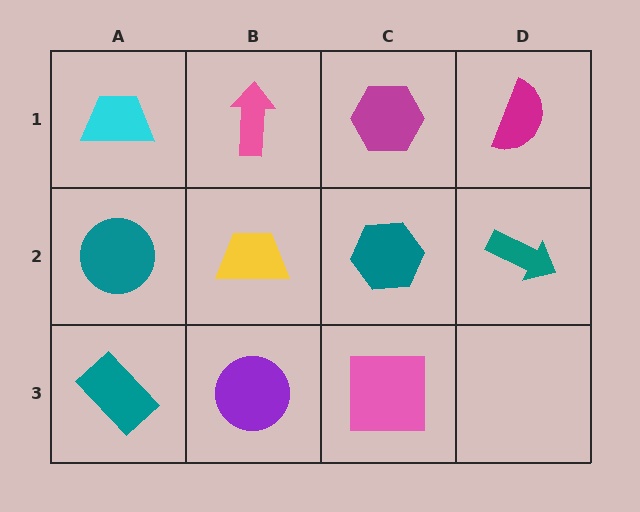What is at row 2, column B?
A yellow trapezoid.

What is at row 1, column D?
A magenta semicircle.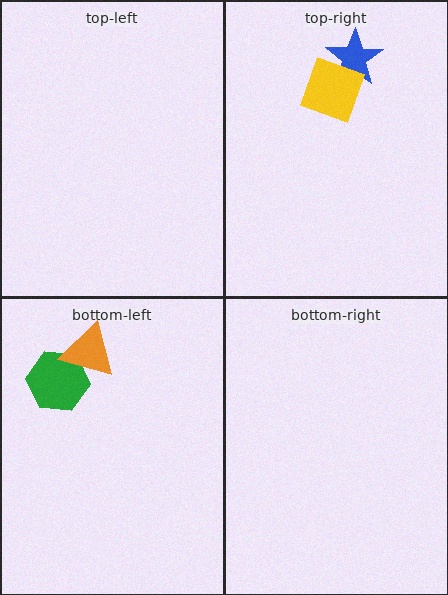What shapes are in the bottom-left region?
The green hexagon, the orange triangle.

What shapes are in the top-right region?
The blue star, the yellow square.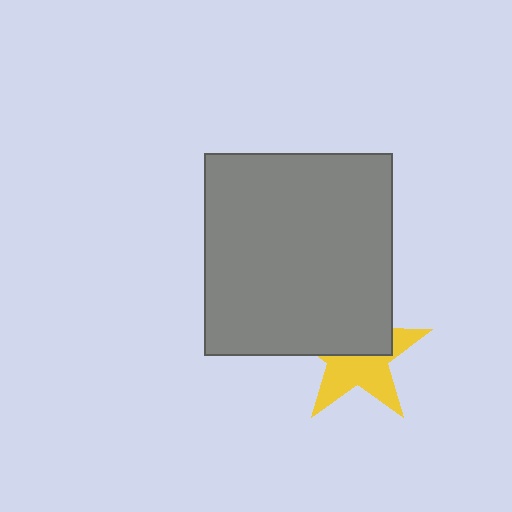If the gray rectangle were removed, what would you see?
You would see the complete yellow star.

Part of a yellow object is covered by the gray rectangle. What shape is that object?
It is a star.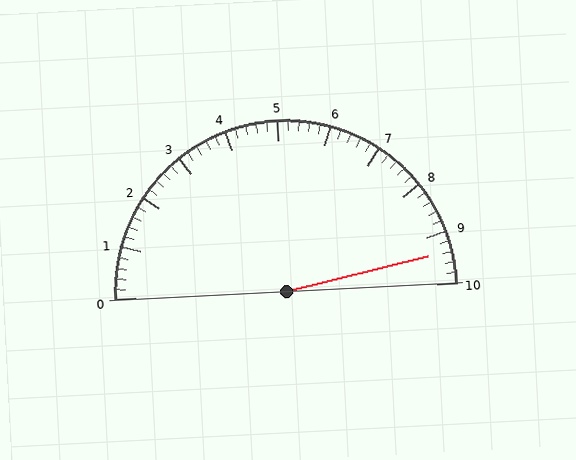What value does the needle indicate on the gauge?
The needle indicates approximately 9.4.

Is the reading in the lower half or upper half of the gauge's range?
The reading is in the upper half of the range (0 to 10).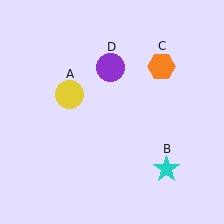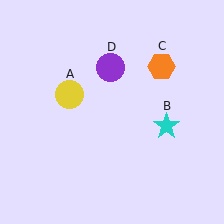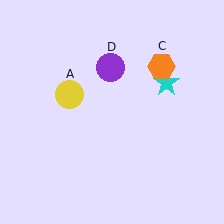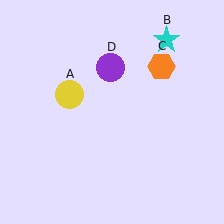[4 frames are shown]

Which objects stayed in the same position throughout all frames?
Yellow circle (object A) and orange hexagon (object C) and purple circle (object D) remained stationary.